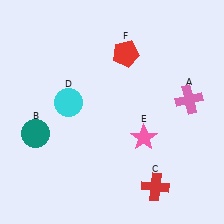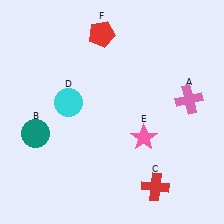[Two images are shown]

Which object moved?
The red pentagon (F) moved left.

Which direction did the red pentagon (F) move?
The red pentagon (F) moved left.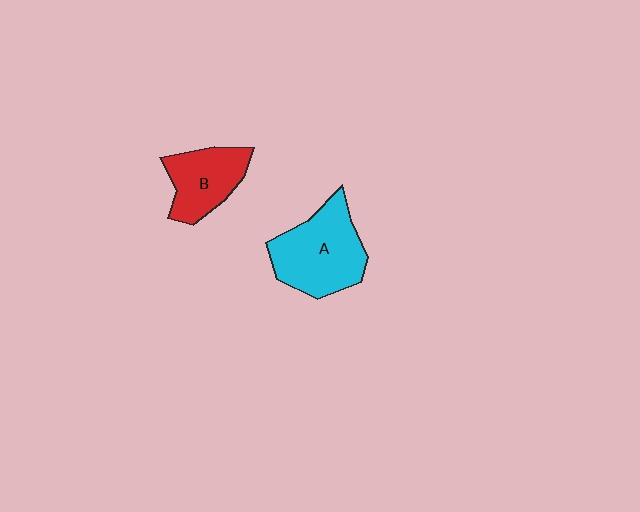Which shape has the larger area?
Shape A (cyan).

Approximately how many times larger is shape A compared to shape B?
Approximately 1.4 times.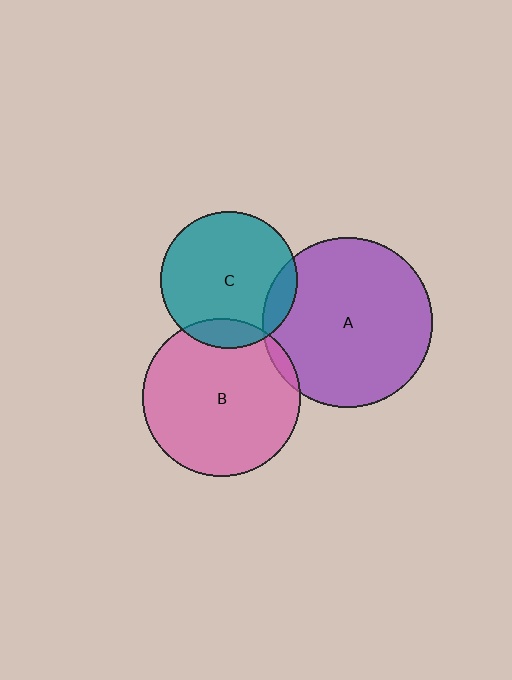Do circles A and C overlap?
Yes.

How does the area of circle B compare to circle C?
Approximately 1.3 times.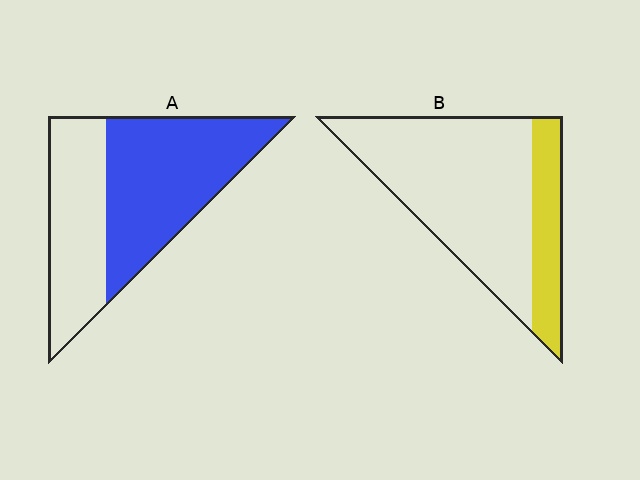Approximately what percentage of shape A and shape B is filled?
A is approximately 60% and B is approximately 25%.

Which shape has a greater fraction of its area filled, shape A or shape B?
Shape A.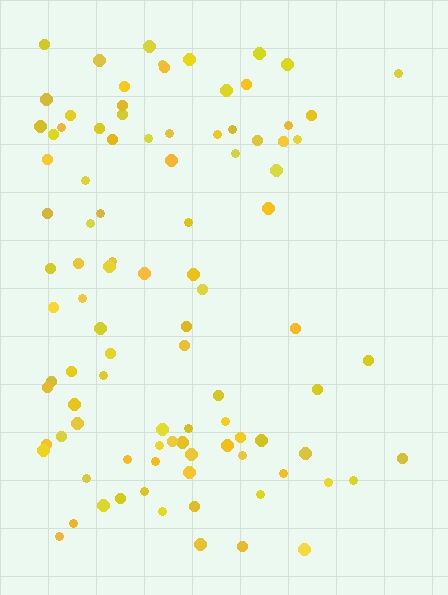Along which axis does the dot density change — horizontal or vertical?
Horizontal.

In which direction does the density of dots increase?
From right to left, with the left side densest.